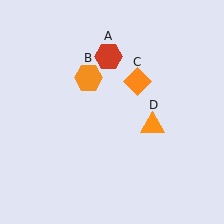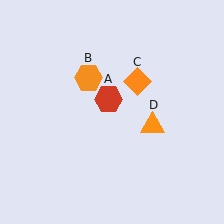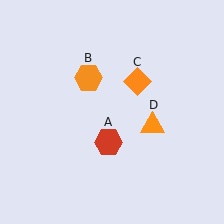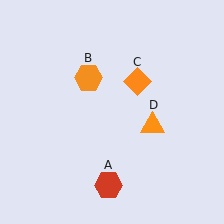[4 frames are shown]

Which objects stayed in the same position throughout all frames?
Orange hexagon (object B) and orange diamond (object C) and orange triangle (object D) remained stationary.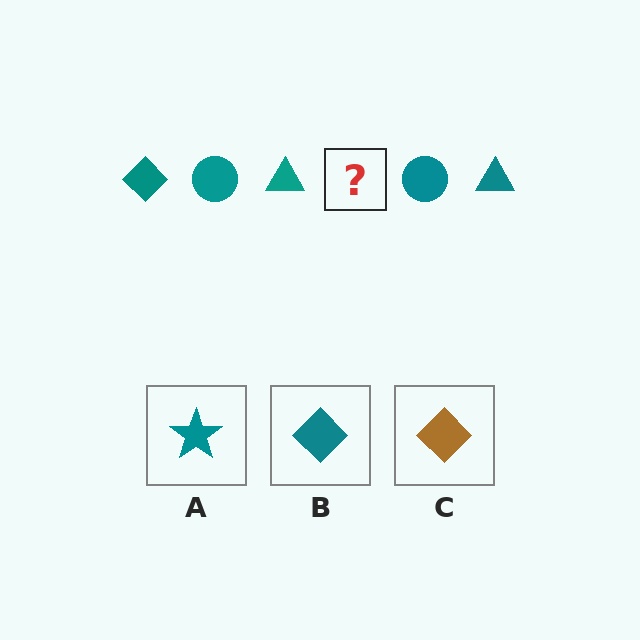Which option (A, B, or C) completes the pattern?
B.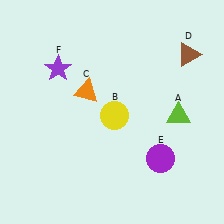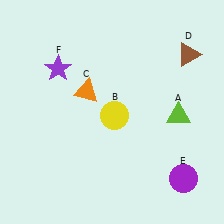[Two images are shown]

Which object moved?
The purple circle (E) moved right.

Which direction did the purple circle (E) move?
The purple circle (E) moved right.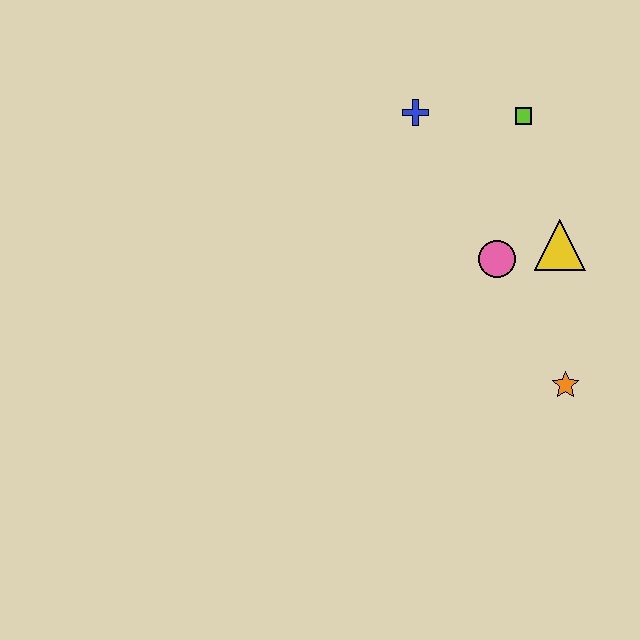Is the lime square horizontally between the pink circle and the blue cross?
No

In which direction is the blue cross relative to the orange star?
The blue cross is above the orange star.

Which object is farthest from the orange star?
The blue cross is farthest from the orange star.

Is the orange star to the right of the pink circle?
Yes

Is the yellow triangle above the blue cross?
No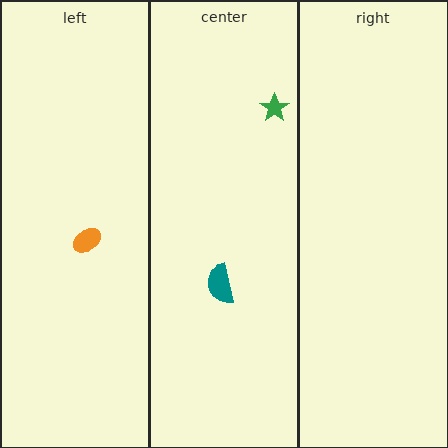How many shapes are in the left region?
1.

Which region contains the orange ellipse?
The left region.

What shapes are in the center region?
The green star, the teal semicircle.